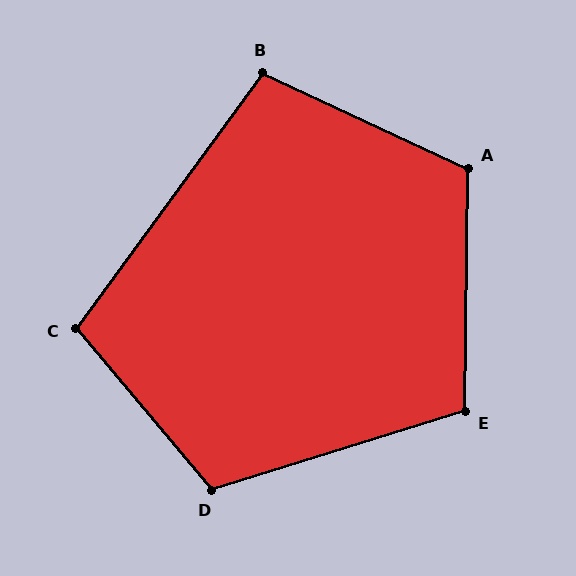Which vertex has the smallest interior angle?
B, at approximately 101 degrees.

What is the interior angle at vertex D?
Approximately 113 degrees (obtuse).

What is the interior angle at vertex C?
Approximately 104 degrees (obtuse).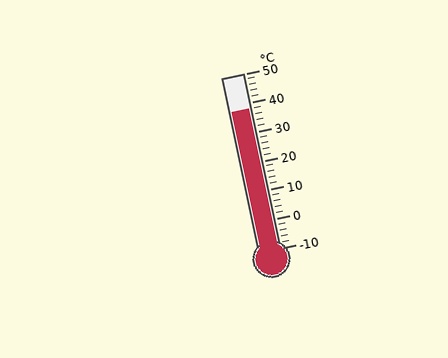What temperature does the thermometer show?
The thermometer shows approximately 38°C.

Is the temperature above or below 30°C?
The temperature is above 30°C.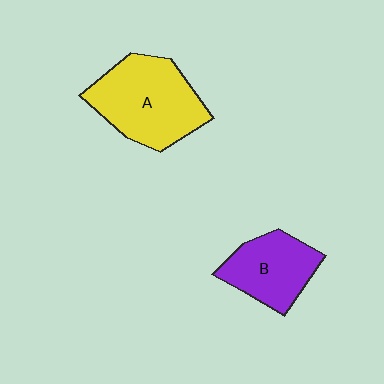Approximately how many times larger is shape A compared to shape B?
Approximately 1.5 times.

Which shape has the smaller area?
Shape B (purple).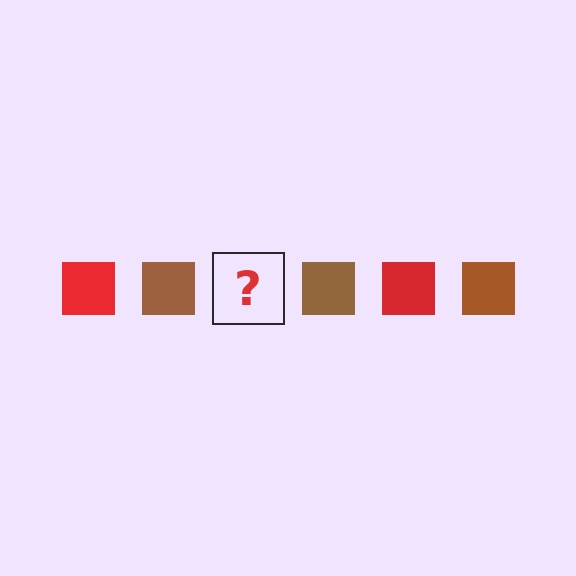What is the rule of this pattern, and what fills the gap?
The rule is that the pattern cycles through red, brown squares. The gap should be filled with a red square.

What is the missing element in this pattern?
The missing element is a red square.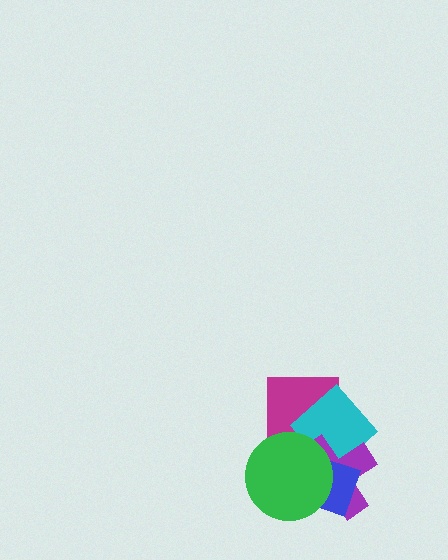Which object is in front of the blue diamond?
The green circle is in front of the blue diamond.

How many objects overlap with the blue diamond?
3 objects overlap with the blue diamond.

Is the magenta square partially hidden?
Yes, it is partially covered by another shape.